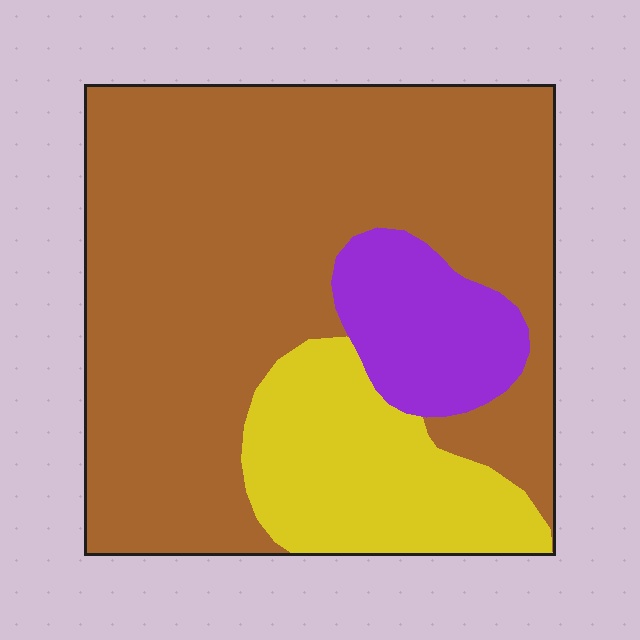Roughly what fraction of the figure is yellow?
Yellow covers about 20% of the figure.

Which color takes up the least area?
Purple, at roughly 10%.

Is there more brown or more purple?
Brown.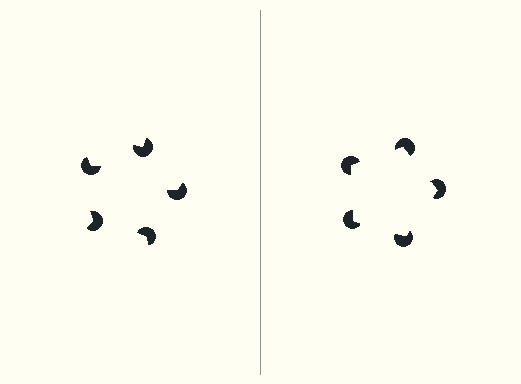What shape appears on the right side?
An illusory pentagon.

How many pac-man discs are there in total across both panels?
10 — 5 on each side.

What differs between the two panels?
The pac-man discs are positioned identically on both sides; only the wedge orientations differ. On the right they align to a pentagon; on the left they are misaligned.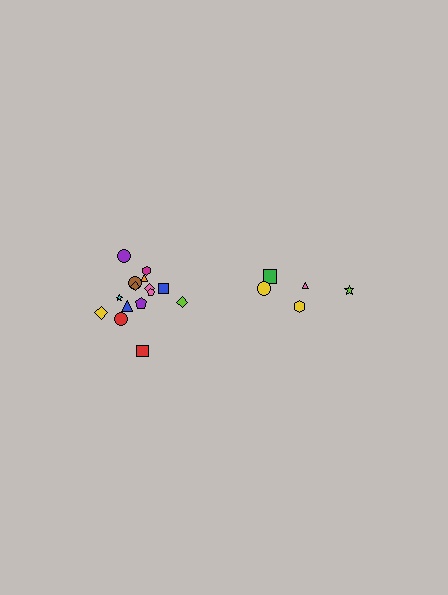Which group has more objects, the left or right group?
The left group.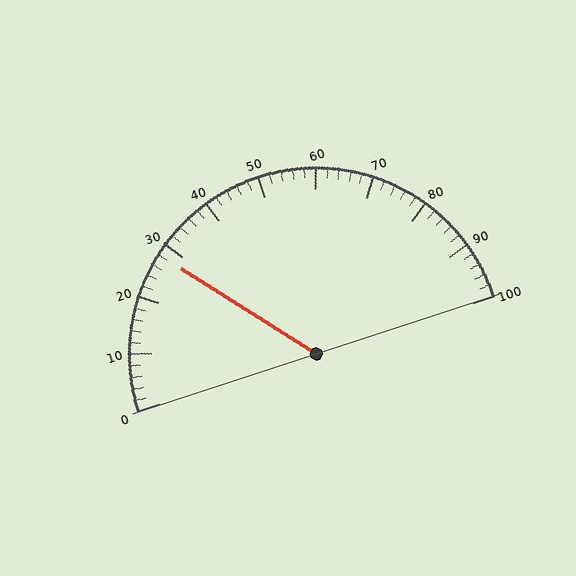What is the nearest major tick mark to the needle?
The nearest major tick mark is 30.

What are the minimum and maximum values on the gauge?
The gauge ranges from 0 to 100.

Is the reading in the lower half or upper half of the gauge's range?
The reading is in the lower half of the range (0 to 100).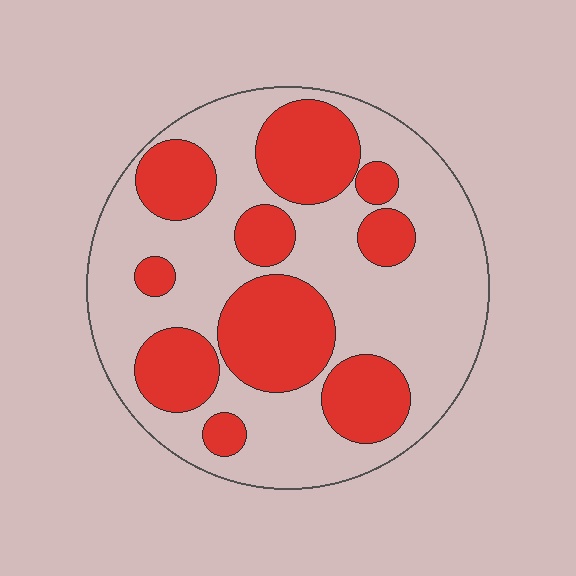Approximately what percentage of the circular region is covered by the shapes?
Approximately 35%.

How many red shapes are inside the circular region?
10.